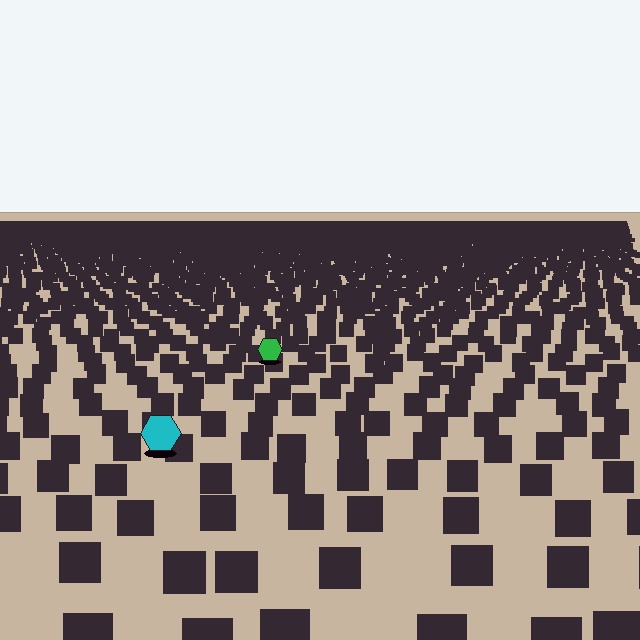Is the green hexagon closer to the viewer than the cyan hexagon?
No. The cyan hexagon is closer — you can tell from the texture gradient: the ground texture is coarser near it.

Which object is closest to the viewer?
The cyan hexagon is closest. The texture marks near it are larger and more spread out.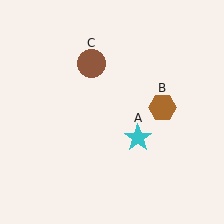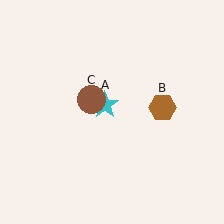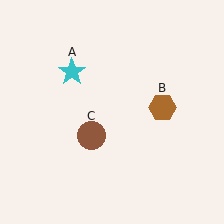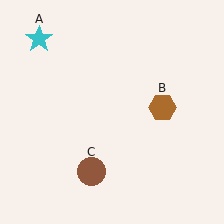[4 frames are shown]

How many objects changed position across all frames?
2 objects changed position: cyan star (object A), brown circle (object C).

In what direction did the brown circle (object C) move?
The brown circle (object C) moved down.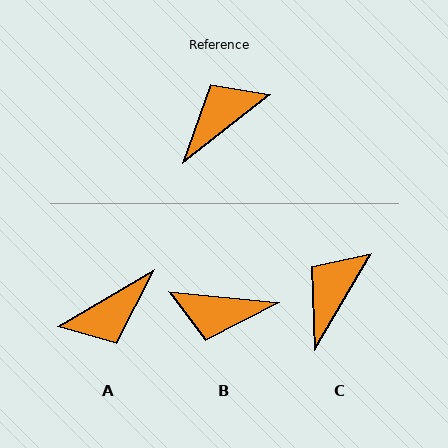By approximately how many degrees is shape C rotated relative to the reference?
Approximately 21 degrees counter-clockwise.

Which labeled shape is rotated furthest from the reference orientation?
A, about 172 degrees away.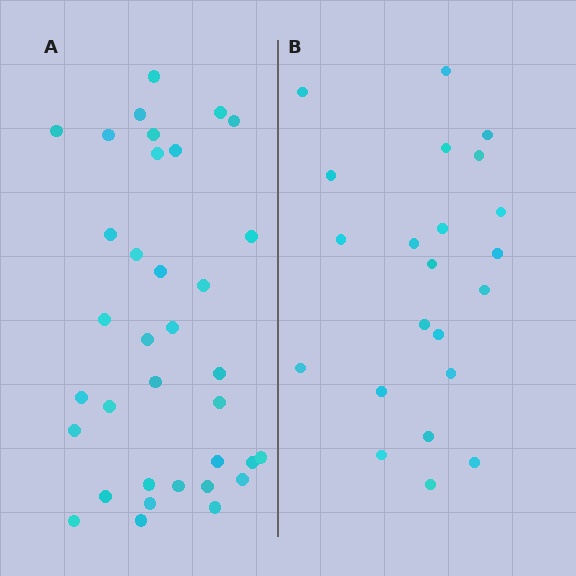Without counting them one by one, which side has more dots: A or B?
Region A (the left region) has more dots.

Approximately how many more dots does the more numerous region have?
Region A has approximately 15 more dots than region B.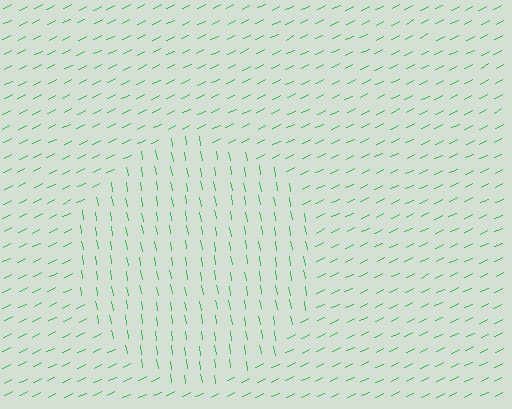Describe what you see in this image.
The image is filled with small green line segments. A circle region in the image has lines oriented differently from the surrounding lines, creating a visible texture boundary.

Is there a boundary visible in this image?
Yes, there is a texture boundary formed by a change in line orientation.